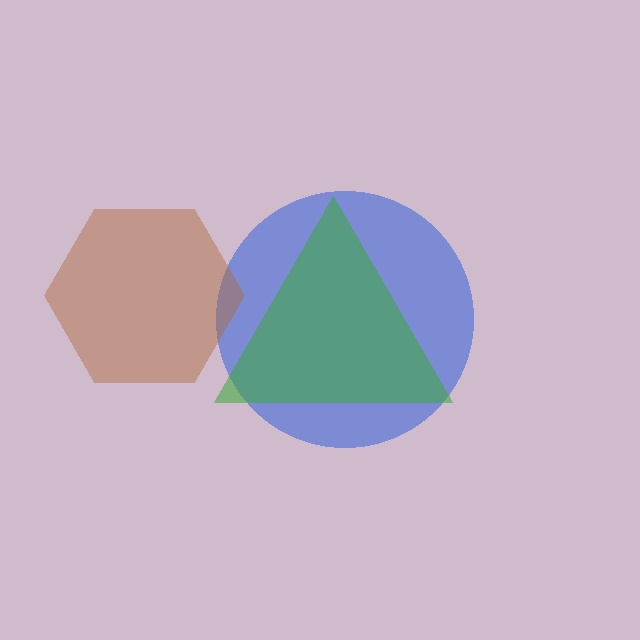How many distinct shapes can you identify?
There are 3 distinct shapes: a blue circle, a brown hexagon, a green triangle.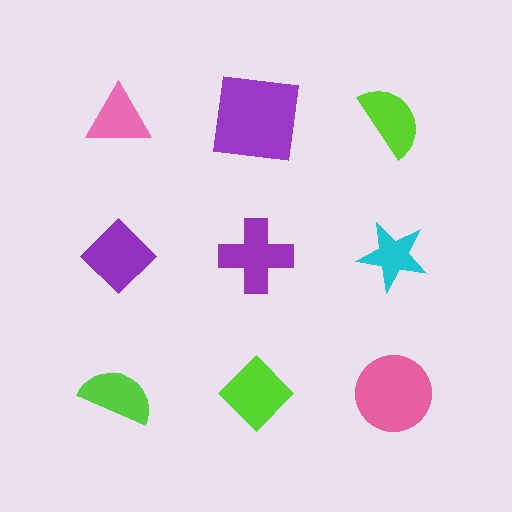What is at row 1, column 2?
A purple square.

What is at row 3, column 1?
A lime semicircle.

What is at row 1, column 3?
A lime semicircle.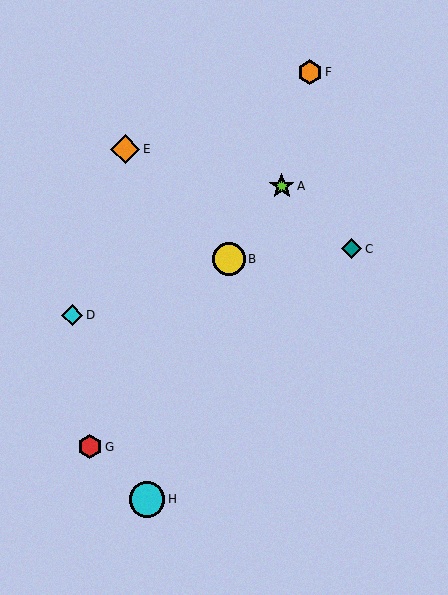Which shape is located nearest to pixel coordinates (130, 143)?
The orange diamond (labeled E) at (125, 149) is nearest to that location.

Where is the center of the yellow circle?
The center of the yellow circle is at (229, 259).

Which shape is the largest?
The cyan circle (labeled H) is the largest.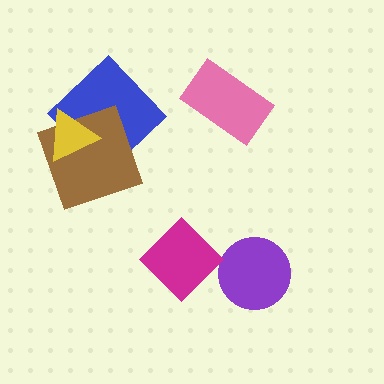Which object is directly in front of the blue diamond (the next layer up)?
The brown square is directly in front of the blue diamond.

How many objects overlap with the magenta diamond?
0 objects overlap with the magenta diamond.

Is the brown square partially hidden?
Yes, it is partially covered by another shape.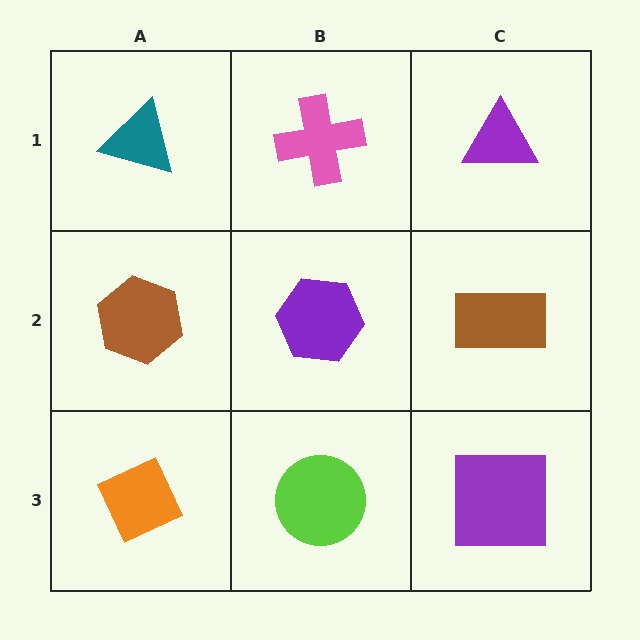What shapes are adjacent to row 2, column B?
A pink cross (row 1, column B), a lime circle (row 3, column B), a brown hexagon (row 2, column A), a brown rectangle (row 2, column C).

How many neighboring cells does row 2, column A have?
3.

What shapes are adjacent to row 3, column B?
A purple hexagon (row 2, column B), an orange diamond (row 3, column A), a purple square (row 3, column C).